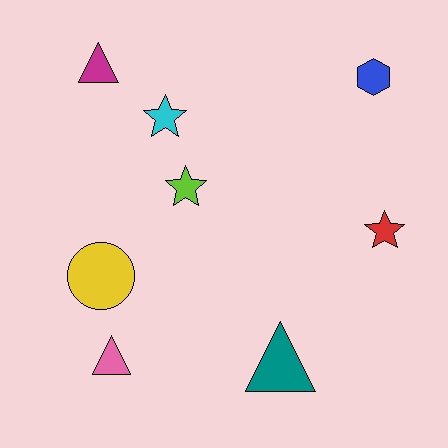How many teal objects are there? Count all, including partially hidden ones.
There is 1 teal object.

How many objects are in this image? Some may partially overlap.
There are 8 objects.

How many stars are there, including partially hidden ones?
There are 3 stars.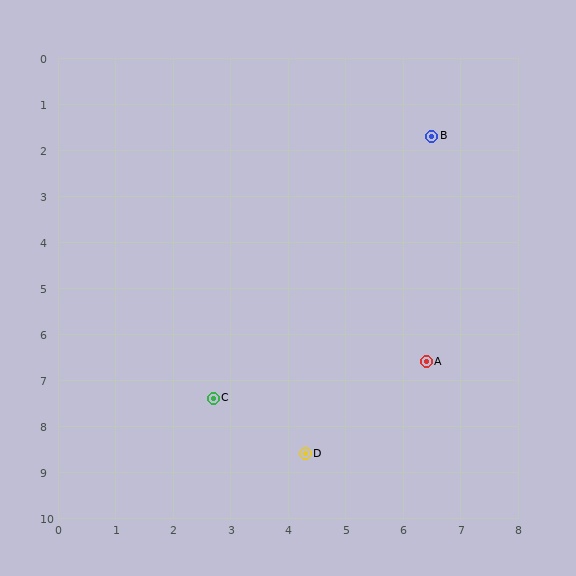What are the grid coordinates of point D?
Point D is at approximately (4.3, 8.6).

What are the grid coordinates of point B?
Point B is at approximately (6.5, 1.7).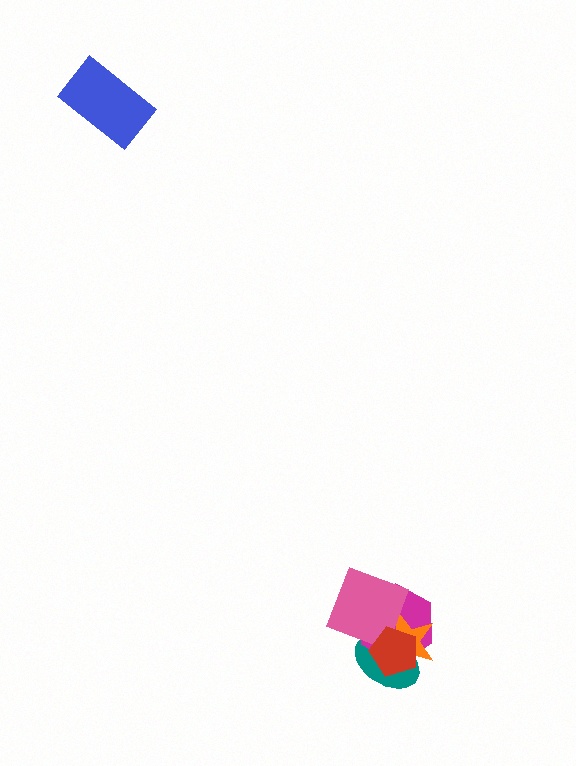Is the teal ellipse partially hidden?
Yes, it is partially covered by another shape.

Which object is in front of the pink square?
The red pentagon is in front of the pink square.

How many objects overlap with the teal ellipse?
4 objects overlap with the teal ellipse.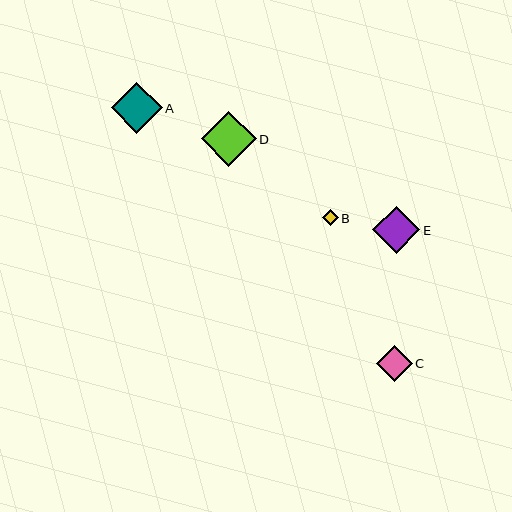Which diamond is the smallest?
Diamond B is the smallest with a size of approximately 16 pixels.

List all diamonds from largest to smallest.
From largest to smallest: D, A, E, C, B.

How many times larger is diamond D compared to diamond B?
Diamond D is approximately 3.5 times the size of diamond B.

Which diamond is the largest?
Diamond D is the largest with a size of approximately 55 pixels.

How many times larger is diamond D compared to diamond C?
Diamond D is approximately 1.5 times the size of diamond C.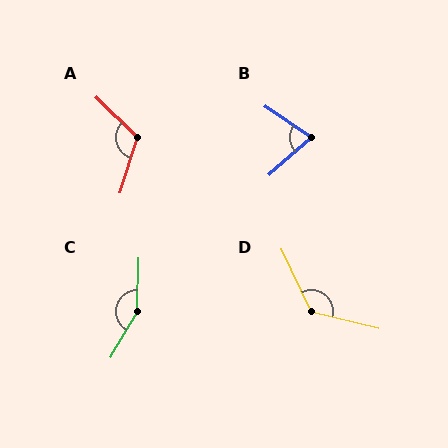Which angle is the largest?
C, at approximately 151 degrees.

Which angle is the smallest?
B, at approximately 75 degrees.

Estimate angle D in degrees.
Approximately 129 degrees.